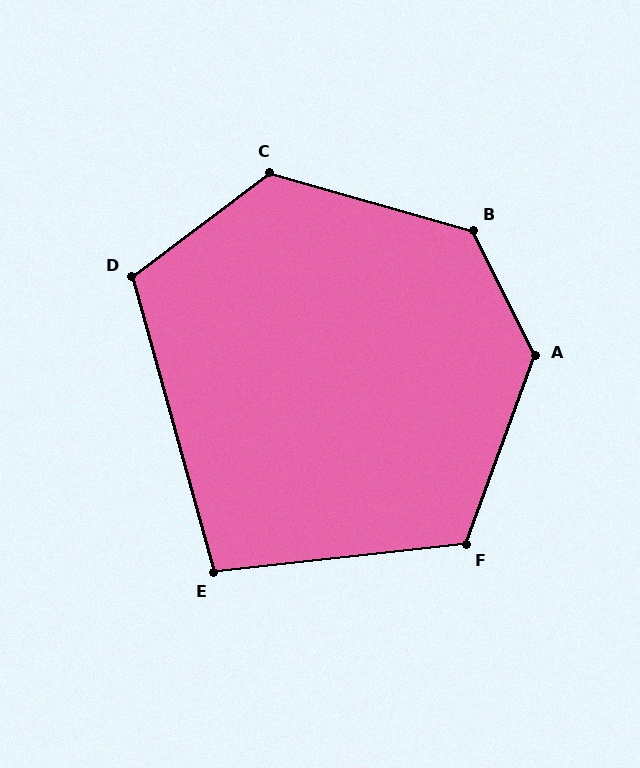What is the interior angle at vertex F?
Approximately 117 degrees (obtuse).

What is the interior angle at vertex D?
Approximately 111 degrees (obtuse).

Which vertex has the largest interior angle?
A, at approximately 134 degrees.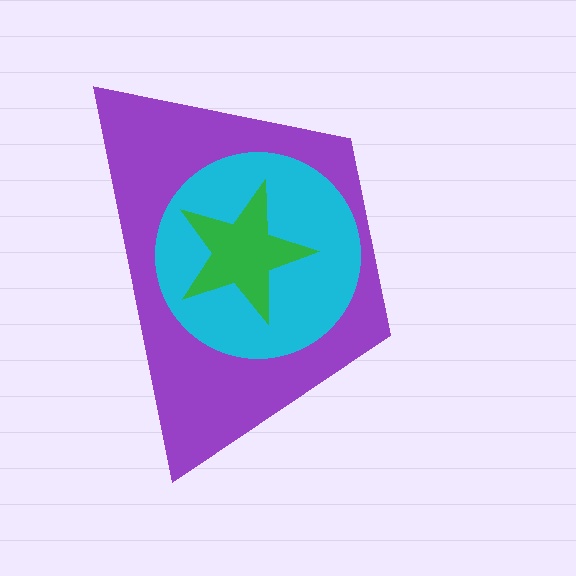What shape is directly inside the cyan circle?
The green star.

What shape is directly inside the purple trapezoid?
The cyan circle.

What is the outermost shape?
The purple trapezoid.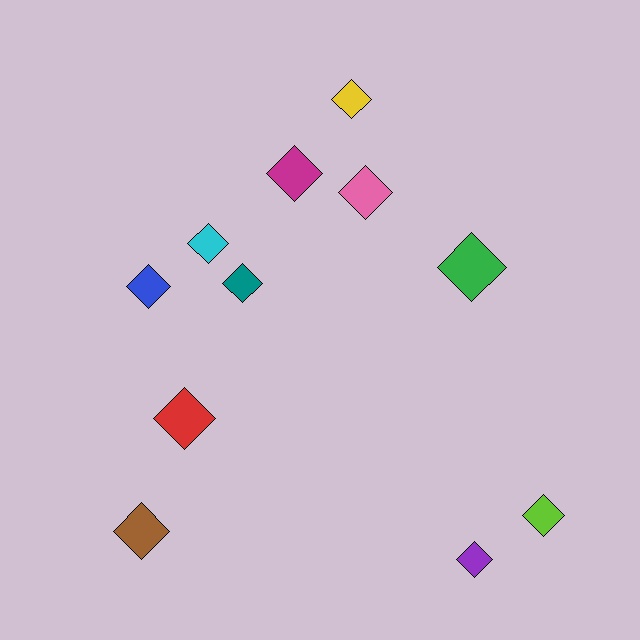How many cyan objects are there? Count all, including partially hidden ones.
There is 1 cyan object.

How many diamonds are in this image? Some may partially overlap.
There are 11 diamonds.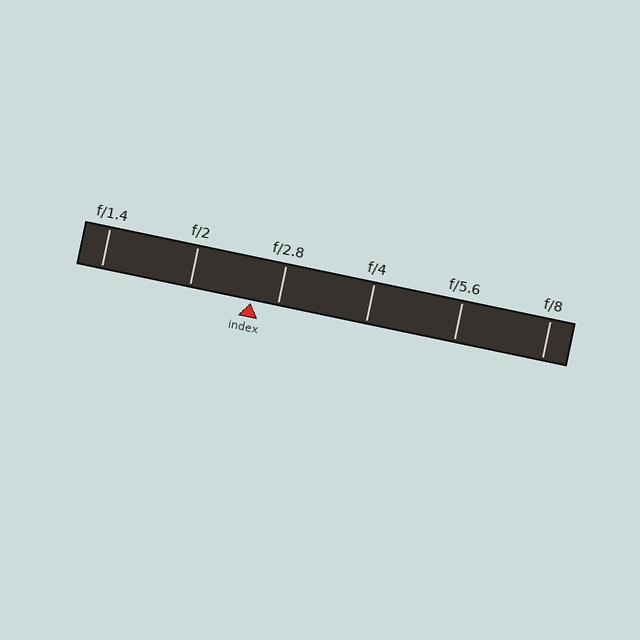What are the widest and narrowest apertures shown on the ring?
The widest aperture shown is f/1.4 and the narrowest is f/8.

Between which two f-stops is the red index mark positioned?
The index mark is between f/2 and f/2.8.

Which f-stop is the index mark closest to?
The index mark is closest to f/2.8.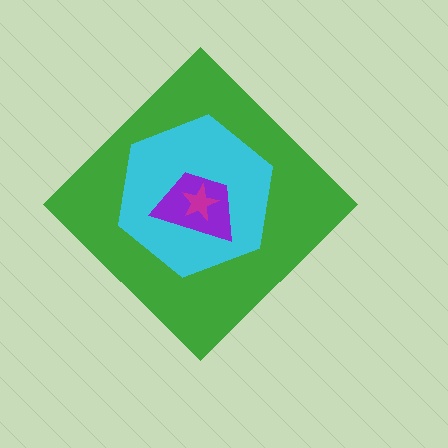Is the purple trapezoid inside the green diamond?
Yes.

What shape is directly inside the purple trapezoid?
The magenta star.